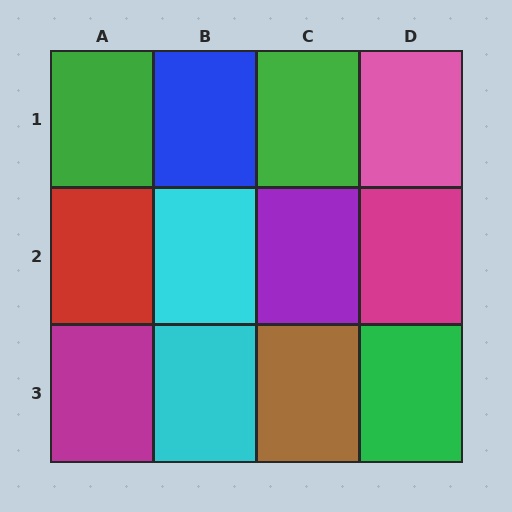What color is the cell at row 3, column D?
Green.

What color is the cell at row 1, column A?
Green.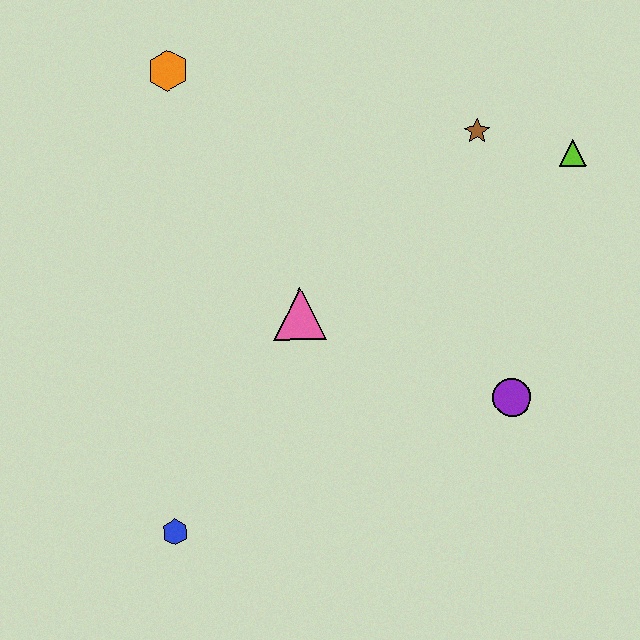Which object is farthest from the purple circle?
The orange hexagon is farthest from the purple circle.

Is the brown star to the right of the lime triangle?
No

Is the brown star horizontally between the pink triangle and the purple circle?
Yes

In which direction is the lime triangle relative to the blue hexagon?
The lime triangle is to the right of the blue hexagon.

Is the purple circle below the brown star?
Yes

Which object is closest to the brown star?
The lime triangle is closest to the brown star.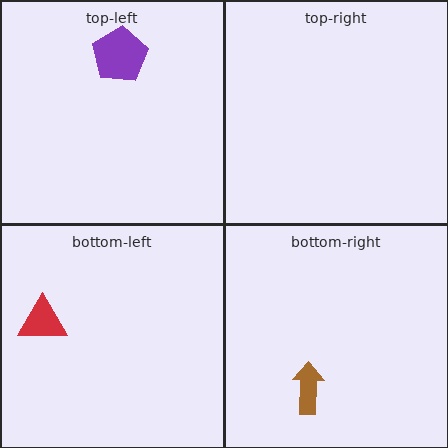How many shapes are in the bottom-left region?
1.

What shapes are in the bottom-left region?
The red triangle.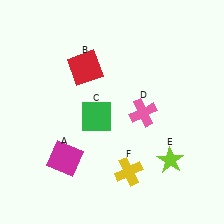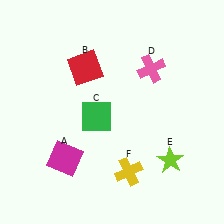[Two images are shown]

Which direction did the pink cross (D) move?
The pink cross (D) moved up.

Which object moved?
The pink cross (D) moved up.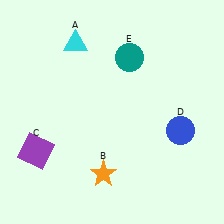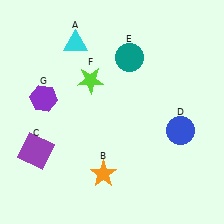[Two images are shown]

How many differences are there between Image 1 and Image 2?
There are 2 differences between the two images.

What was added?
A lime star (F), a purple hexagon (G) were added in Image 2.